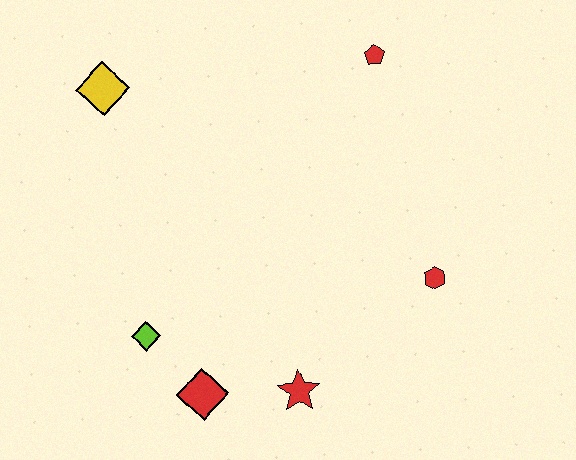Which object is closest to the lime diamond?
The red diamond is closest to the lime diamond.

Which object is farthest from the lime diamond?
The red pentagon is farthest from the lime diamond.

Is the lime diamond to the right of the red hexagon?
No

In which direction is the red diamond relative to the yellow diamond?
The red diamond is below the yellow diamond.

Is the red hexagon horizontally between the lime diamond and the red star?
No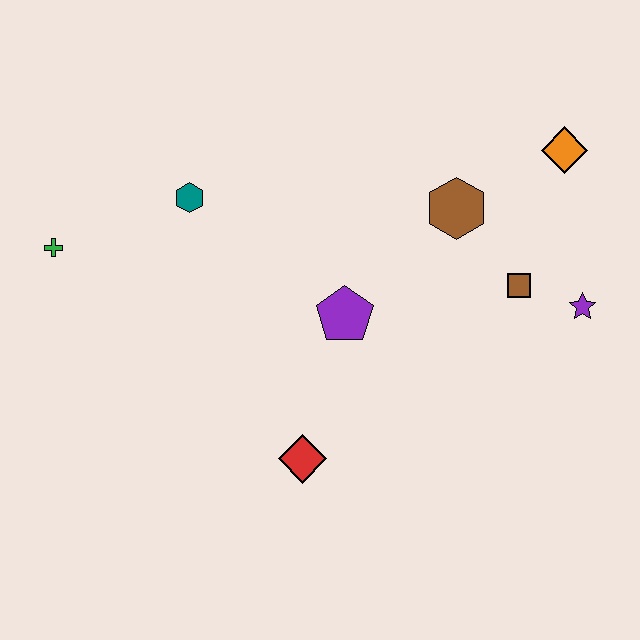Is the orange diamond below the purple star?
No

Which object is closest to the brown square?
The purple star is closest to the brown square.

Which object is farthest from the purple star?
The green cross is farthest from the purple star.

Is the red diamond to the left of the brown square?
Yes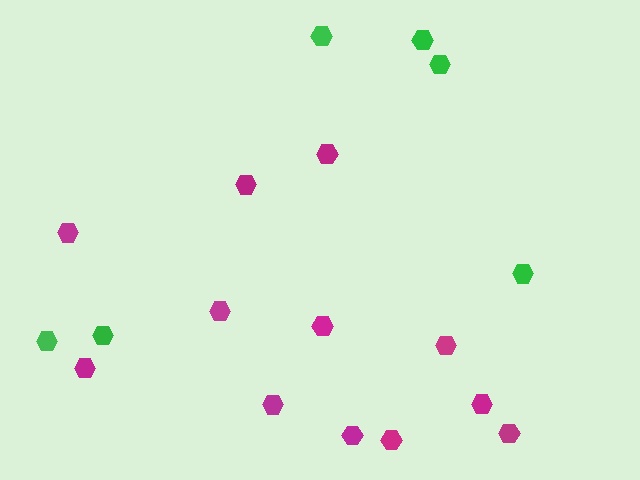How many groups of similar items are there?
There are 2 groups: one group of magenta hexagons (12) and one group of green hexagons (6).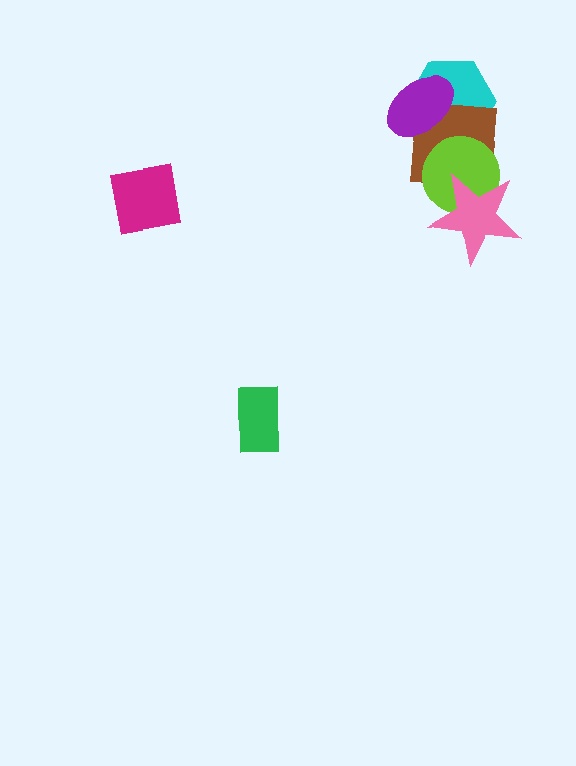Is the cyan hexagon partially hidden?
Yes, it is partially covered by another shape.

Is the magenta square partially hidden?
No, no other shape covers it.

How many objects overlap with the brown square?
4 objects overlap with the brown square.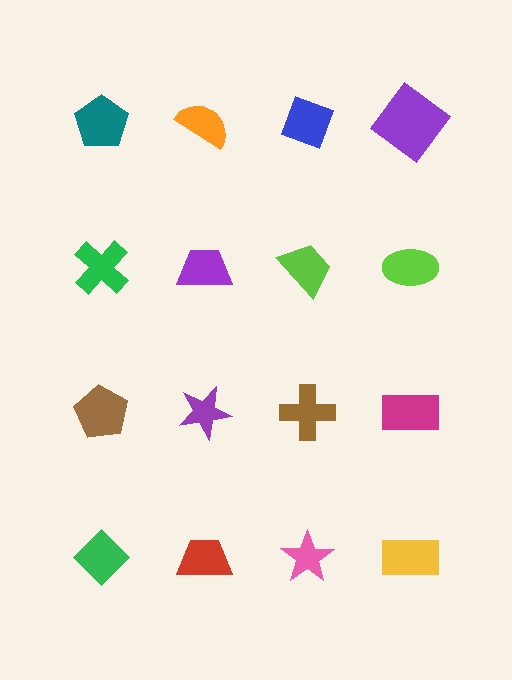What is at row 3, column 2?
A purple star.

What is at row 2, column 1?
A green cross.